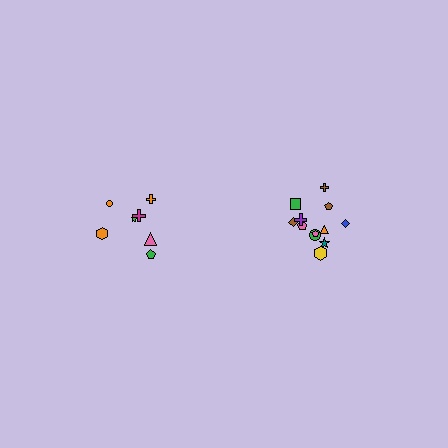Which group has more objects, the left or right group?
The right group.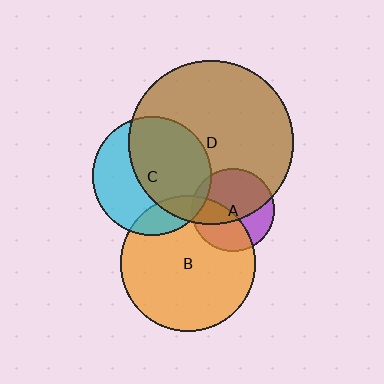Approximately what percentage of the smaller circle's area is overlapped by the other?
Approximately 15%.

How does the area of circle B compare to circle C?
Approximately 1.3 times.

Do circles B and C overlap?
Yes.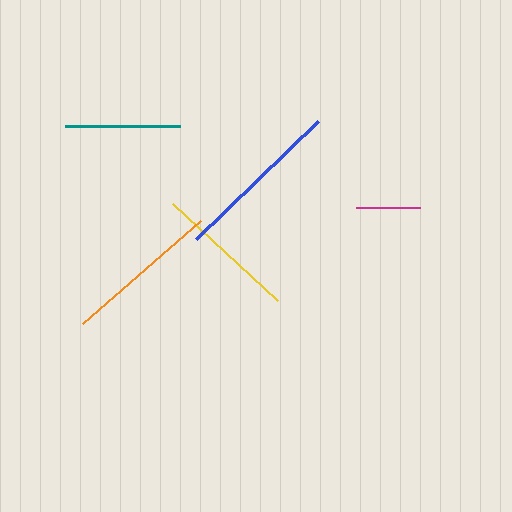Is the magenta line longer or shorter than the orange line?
The orange line is longer than the magenta line.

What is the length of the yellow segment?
The yellow segment is approximately 143 pixels long.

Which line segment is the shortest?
The magenta line is the shortest at approximately 64 pixels.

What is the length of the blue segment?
The blue segment is approximately 169 pixels long.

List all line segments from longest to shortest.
From longest to shortest: blue, orange, yellow, teal, magenta.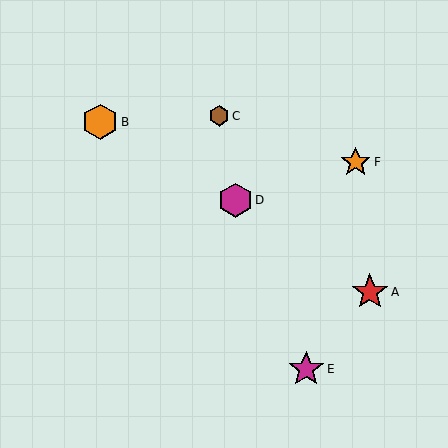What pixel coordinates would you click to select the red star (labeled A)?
Click at (370, 292) to select the red star A.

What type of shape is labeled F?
Shape F is an orange star.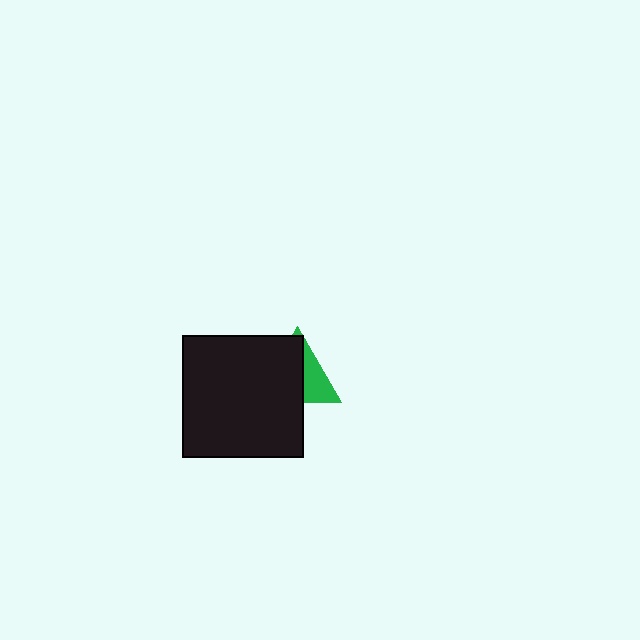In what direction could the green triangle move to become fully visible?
The green triangle could move right. That would shift it out from behind the black square entirely.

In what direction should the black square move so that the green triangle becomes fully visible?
The black square should move left. That is the shortest direction to clear the overlap and leave the green triangle fully visible.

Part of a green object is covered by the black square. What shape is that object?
It is a triangle.